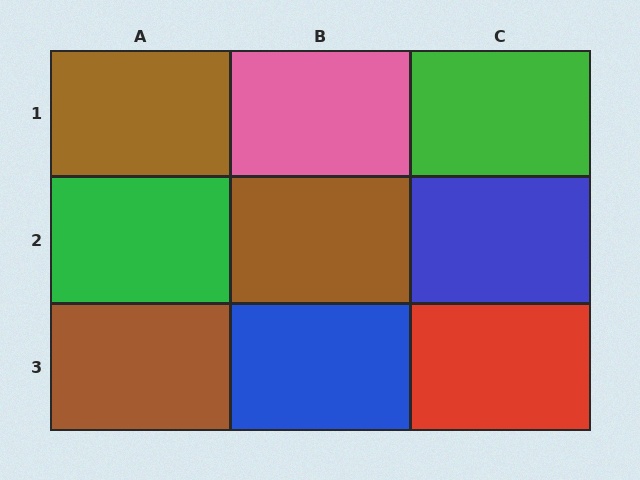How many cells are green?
2 cells are green.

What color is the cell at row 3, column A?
Brown.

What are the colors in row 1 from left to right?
Brown, pink, green.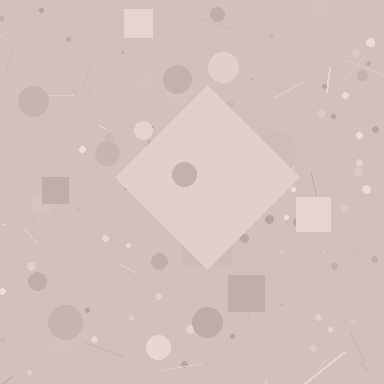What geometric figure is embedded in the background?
A diamond is embedded in the background.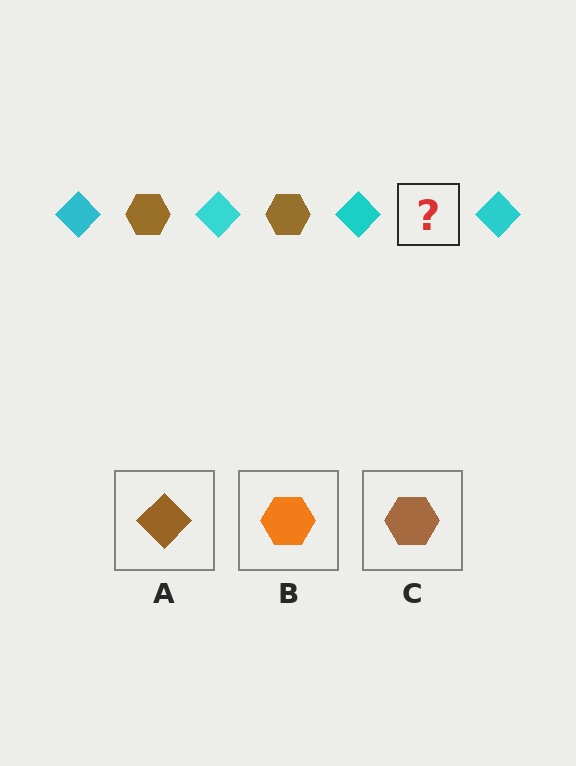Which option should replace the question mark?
Option C.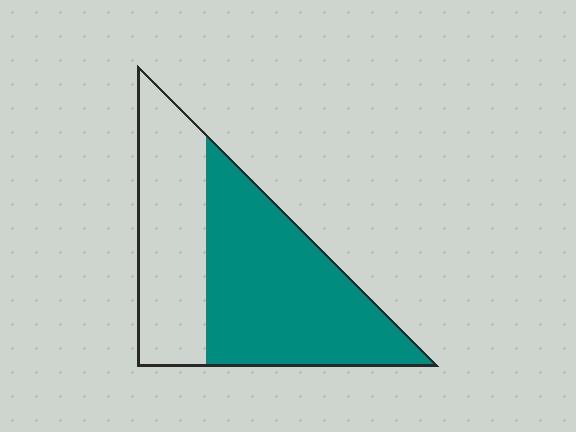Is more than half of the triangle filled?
Yes.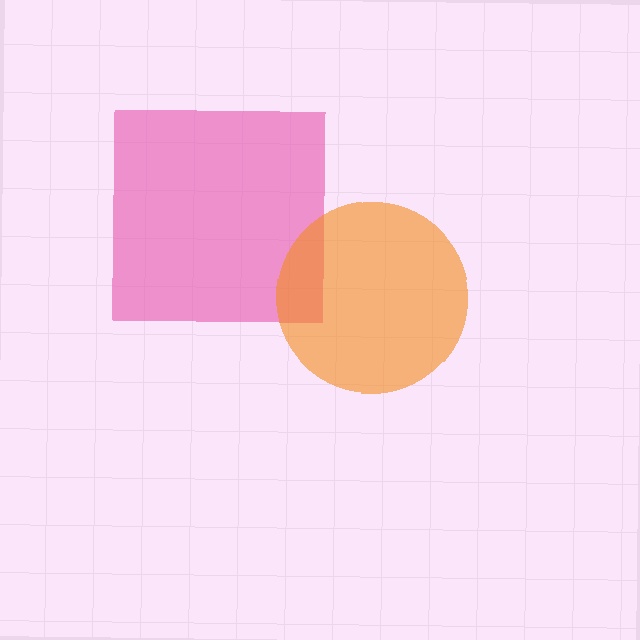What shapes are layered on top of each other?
The layered shapes are: a pink square, an orange circle.